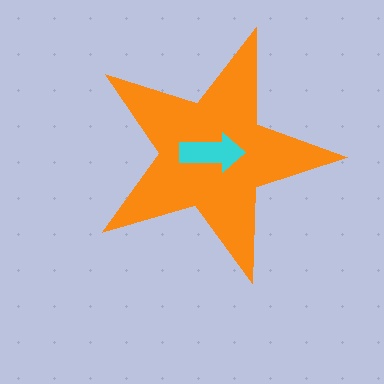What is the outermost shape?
The orange star.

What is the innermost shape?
The cyan arrow.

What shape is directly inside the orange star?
The cyan arrow.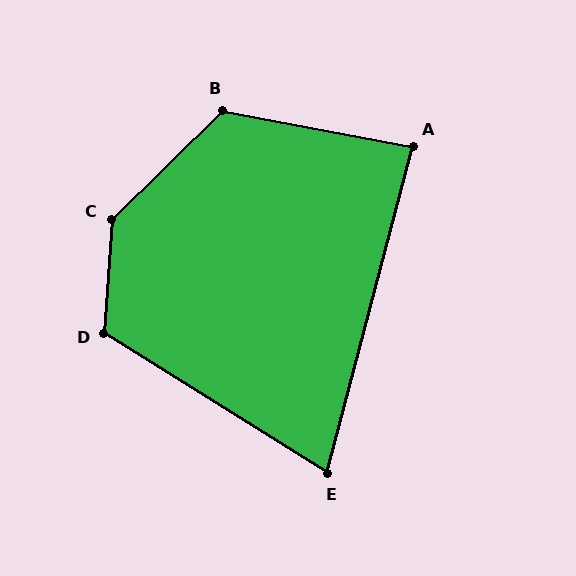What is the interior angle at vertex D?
Approximately 118 degrees (obtuse).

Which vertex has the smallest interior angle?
E, at approximately 73 degrees.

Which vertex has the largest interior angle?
C, at approximately 138 degrees.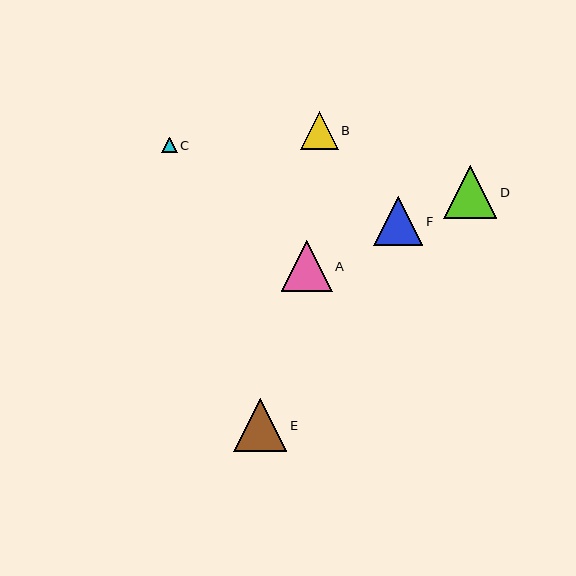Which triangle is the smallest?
Triangle C is the smallest with a size of approximately 15 pixels.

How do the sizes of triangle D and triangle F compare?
Triangle D and triangle F are approximately the same size.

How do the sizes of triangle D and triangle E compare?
Triangle D and triangle E are approximately the same size.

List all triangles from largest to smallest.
From largest to smallest: D, E, A, F, B, C.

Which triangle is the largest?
Triangle D is the largest with a size of approximately 53 pixels.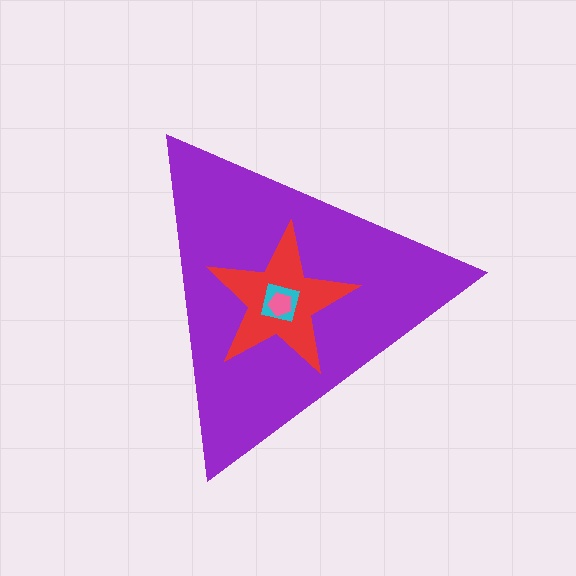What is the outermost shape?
The purple triangle.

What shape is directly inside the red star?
The cyan square.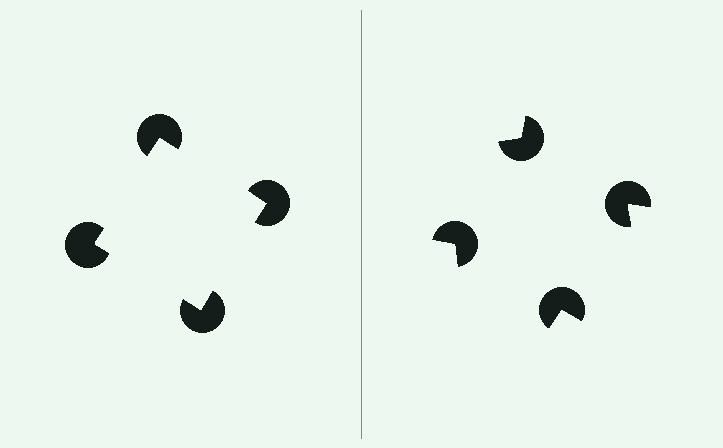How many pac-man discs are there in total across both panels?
8 — 4 on each side.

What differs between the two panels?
The pac-man discs are positioned identically on both sides; only the wedge orientations differ. On the left they align to a square; on the right they are misaligned.